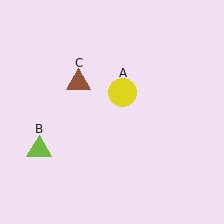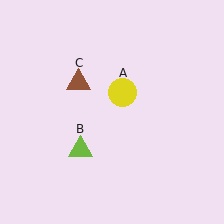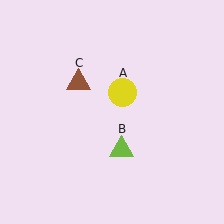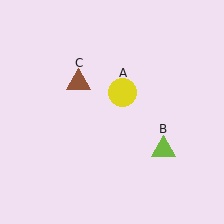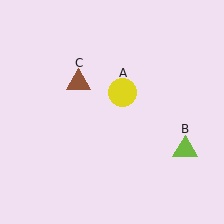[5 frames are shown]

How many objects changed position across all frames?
1 object changed position: lime triangle (object B).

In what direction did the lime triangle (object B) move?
The lime triangle (object B) moved right.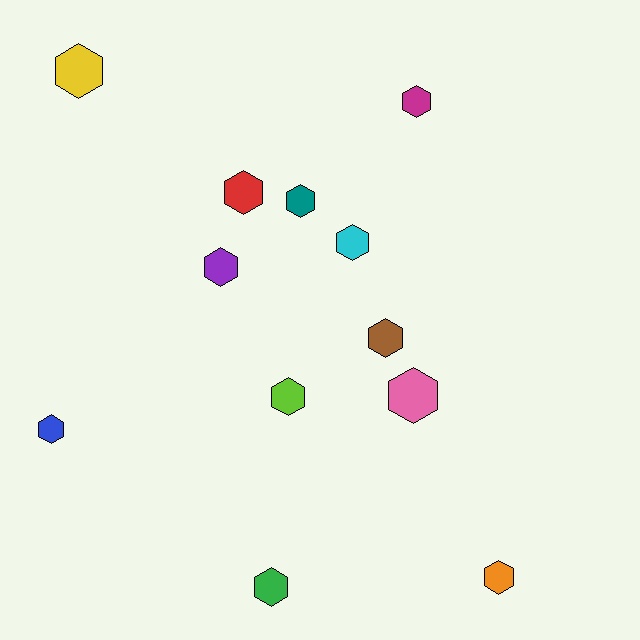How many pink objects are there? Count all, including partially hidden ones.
There is 1 pink object.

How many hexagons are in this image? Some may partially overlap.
There are 12 hexagons.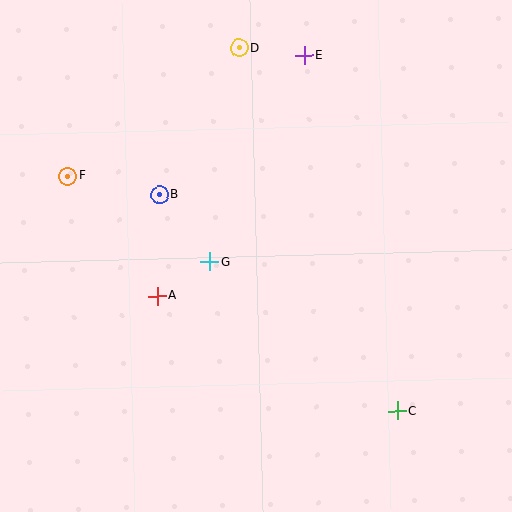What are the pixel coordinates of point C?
Point C is at (397, 411).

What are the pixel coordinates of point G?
Point G is at (210, 262).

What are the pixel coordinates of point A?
Point A is at (157, 296).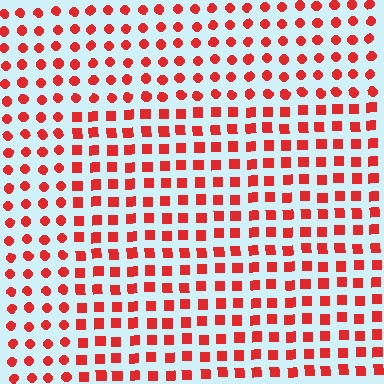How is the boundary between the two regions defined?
The boundary is defined by a change in element shape: squares inside vs. circles outside. All elements share the same color and spacing.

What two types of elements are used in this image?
The image uses squares inside the rectangle region and circles outside it.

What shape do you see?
I see a rectangle.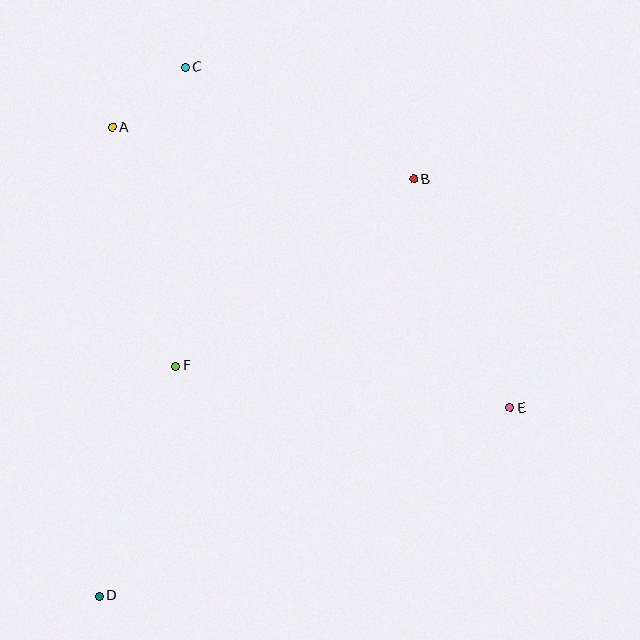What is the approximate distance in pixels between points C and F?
The distance between C and F is approximately 299 pixels.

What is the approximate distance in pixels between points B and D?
The distance between B and D is approximately 522 pixels.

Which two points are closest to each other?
Points A and C are closest to each other.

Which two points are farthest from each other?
Points C and D are farthest from each other.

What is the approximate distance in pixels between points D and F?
The distance between D and F is approximately 242 pixels.